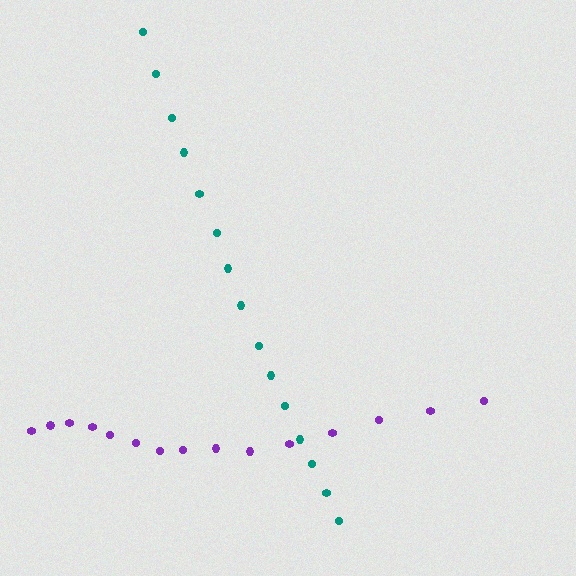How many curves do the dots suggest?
There are 2 distinct paths.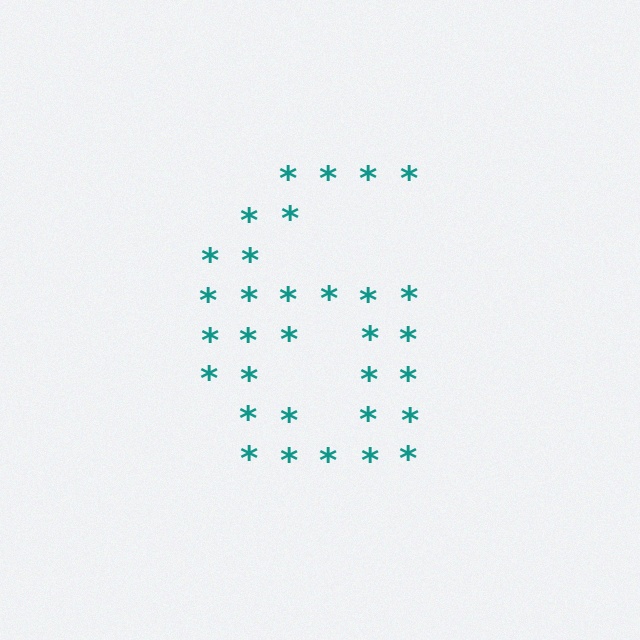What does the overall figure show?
The overall figure shows the digit 6.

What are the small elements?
The small elements are asterisks.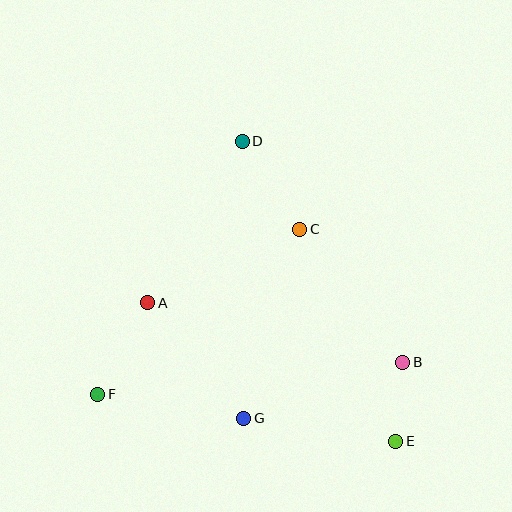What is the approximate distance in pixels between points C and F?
The distance between C and F is approximately 261 pixels.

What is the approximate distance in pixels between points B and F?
The distance between B and F is approximately 307 pixels.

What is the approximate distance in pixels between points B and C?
The distance between B and C is approximately 168 pixels.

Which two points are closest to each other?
Points B and E are closest to each other.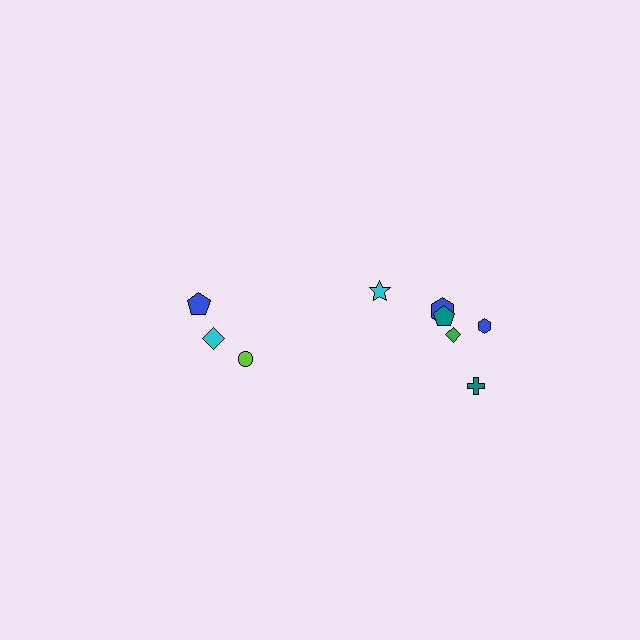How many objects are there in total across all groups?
There are 9 objects.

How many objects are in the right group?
There are 6 objects.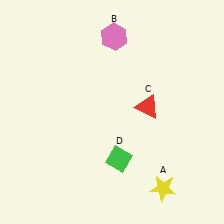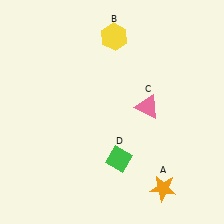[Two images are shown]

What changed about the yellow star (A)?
In Image 1, A is yellow. In Image 2, it changed to orange.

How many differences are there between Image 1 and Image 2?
There are 3 differences between the two images.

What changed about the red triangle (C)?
In Image 1, C is red. In Image 2, it changed to pink.